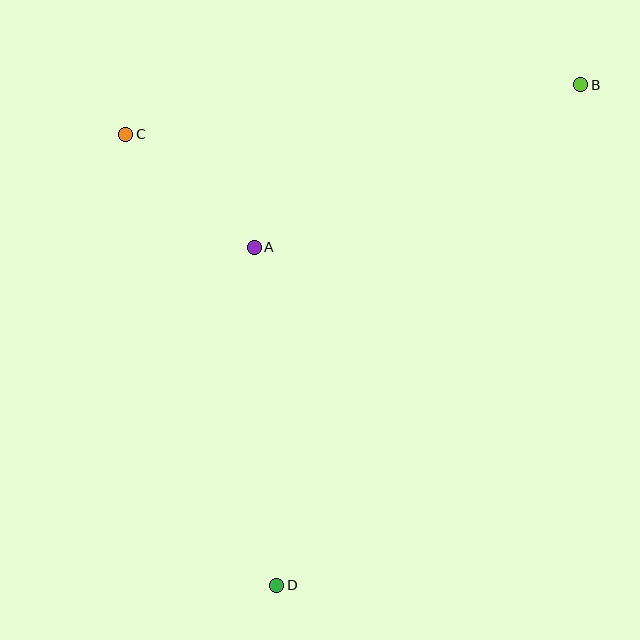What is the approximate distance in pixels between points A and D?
The distance between A and D is approximately 339 pixels.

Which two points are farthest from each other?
Points B and D are farthest from each other.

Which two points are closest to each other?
Points A and C are closest to each other.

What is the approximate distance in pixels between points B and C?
The distance between B and C is approximately 458 pixels.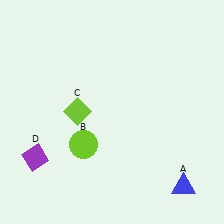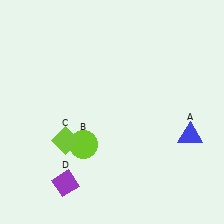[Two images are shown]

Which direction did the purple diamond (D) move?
The purple diamond (D) moved right.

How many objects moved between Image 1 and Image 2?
3 objects moved between the two images.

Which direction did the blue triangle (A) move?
The blue triangle (A) moved up.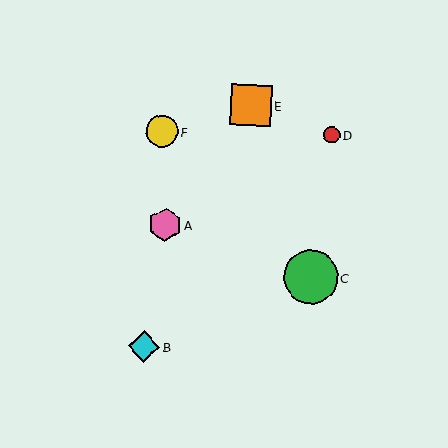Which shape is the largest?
The green circle (labeled C) is the largest.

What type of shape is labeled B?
Shape B is a cyan diamond.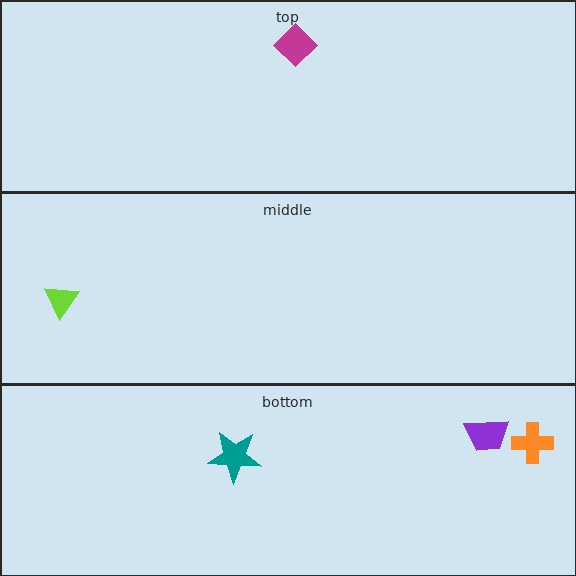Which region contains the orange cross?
The bottom region.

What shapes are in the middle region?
The lime triangle.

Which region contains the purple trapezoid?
The bottom region.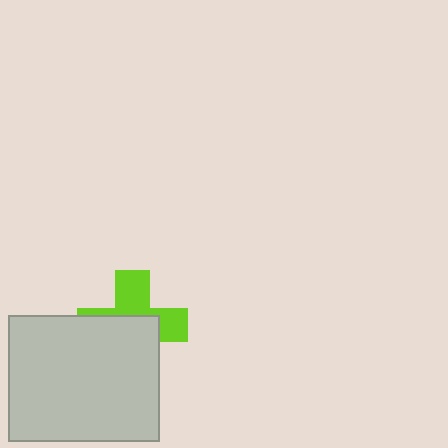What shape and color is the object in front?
The object in front is a light gray rectangle.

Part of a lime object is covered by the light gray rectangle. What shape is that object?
It is a cross.